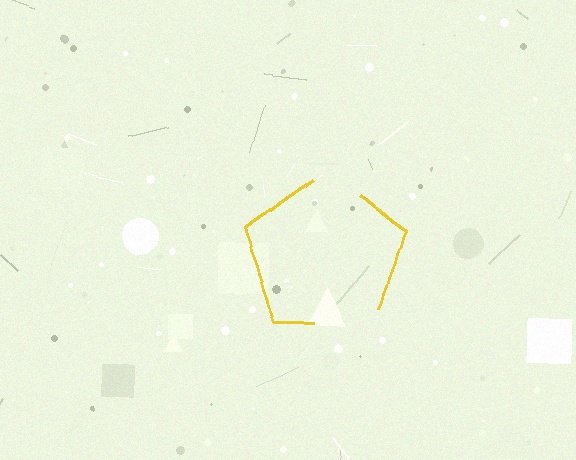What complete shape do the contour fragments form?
The contour fragments form a pentagon.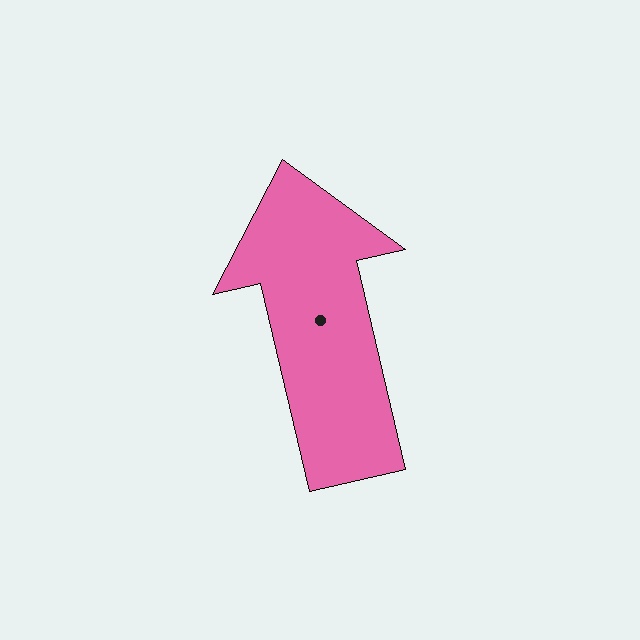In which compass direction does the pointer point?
North.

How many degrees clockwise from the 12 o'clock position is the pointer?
Approximately 347 degrees.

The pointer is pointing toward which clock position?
Roughly 12 o'clock.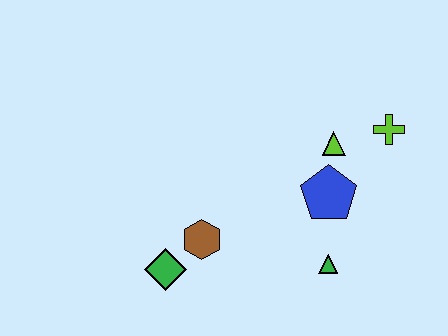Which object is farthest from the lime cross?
The green diamond is farthest from the lime cross.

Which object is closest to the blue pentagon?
The lime triangle is closest to the blue pentagon.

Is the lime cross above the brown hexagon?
Yes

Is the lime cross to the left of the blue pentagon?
No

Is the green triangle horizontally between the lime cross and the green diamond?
Yes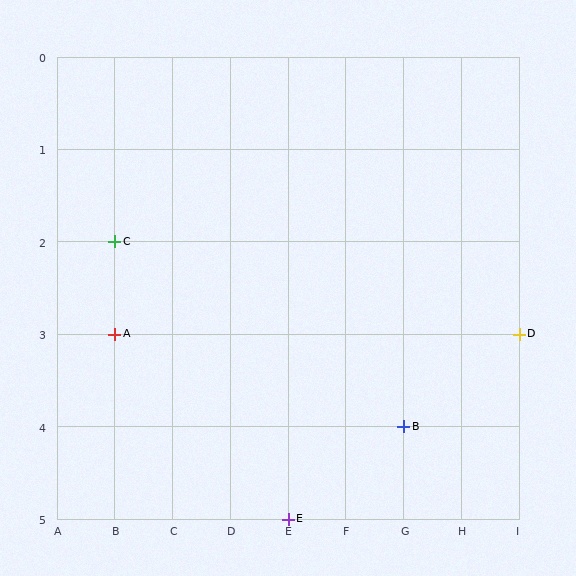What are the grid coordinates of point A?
Point A is at grid coordinates (B, 3).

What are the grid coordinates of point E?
Point E is at grid coordinates (E, 5).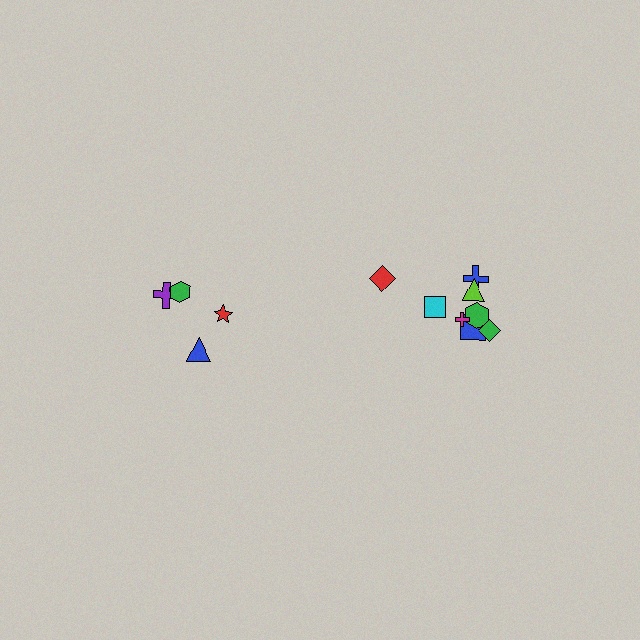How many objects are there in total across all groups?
There are 12 objects.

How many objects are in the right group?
There are 8 objects.